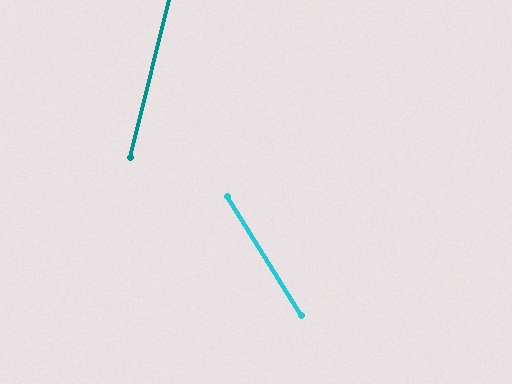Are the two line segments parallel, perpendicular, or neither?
Neither parallel nor perpendicular — they differ by about 46°.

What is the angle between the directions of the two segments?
Approximately 46 degrees.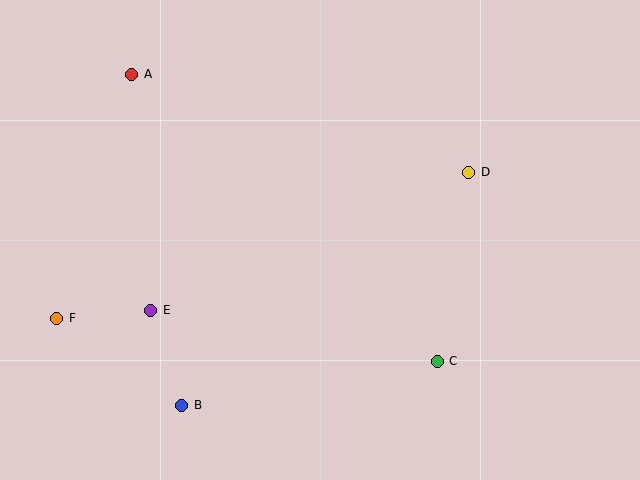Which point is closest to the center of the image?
Point D at (469, 172) is closest to the center.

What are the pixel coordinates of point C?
Point C is at (437, 361).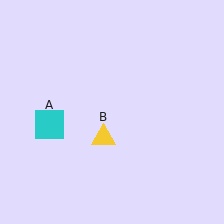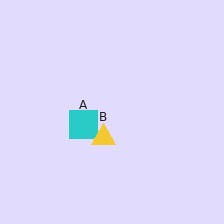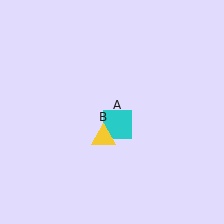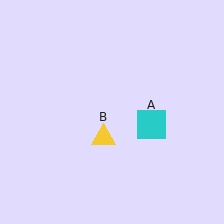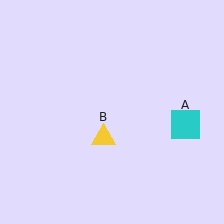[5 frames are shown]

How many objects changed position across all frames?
1 object changed position: cyan square (object A).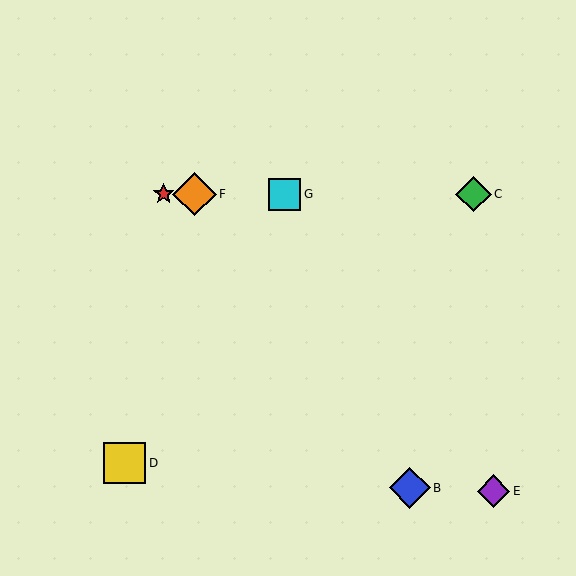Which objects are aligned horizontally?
Objects A, C, F, G are aligned horizontally.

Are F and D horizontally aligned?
No, F is at y≈194 and D is at y≈463.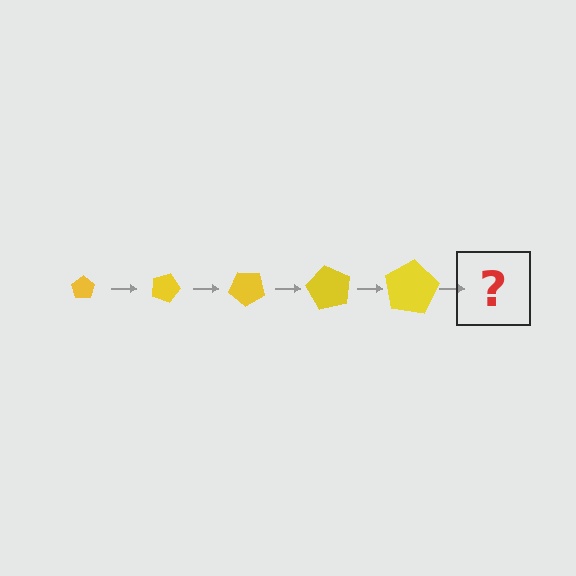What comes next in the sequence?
The next element should be a pentagon, larger than the previous one and rotated 100 degrees from the start.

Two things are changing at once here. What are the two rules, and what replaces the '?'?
The two rules are that the pentagon grows larger each step and it rotates 20 degrees each step. The '?' should be a pentagon, larger than the previous one and rotated 100 degrees from the start.